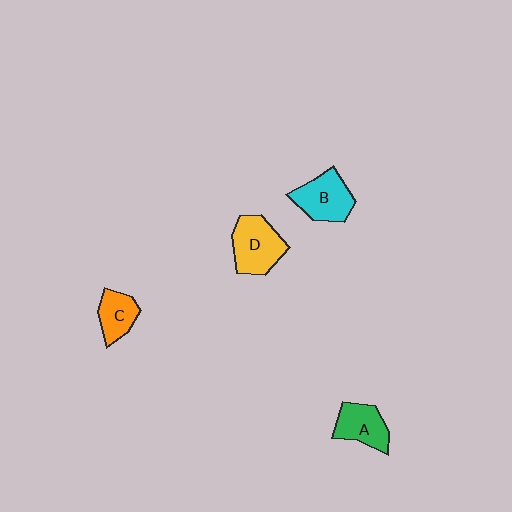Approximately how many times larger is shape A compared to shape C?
Approximately 1.2 times.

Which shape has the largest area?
Shape D (yellow).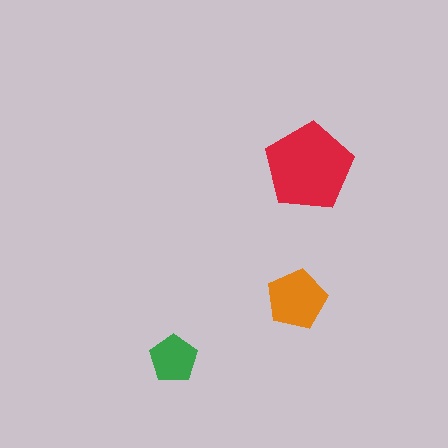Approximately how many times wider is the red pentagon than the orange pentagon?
About 1.5 times wider.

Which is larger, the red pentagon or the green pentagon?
The red one.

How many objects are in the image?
There are 3 objects in the image.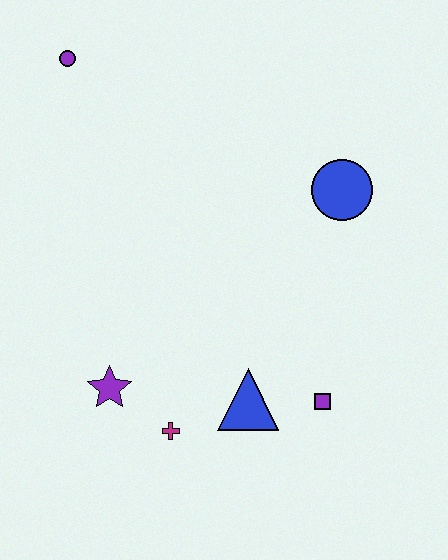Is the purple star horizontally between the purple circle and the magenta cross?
Yes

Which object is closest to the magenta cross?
The purple star is closest to the magenta cross.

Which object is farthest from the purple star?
The purple circle is farthest from the purple star.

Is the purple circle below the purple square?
No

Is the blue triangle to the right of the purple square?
No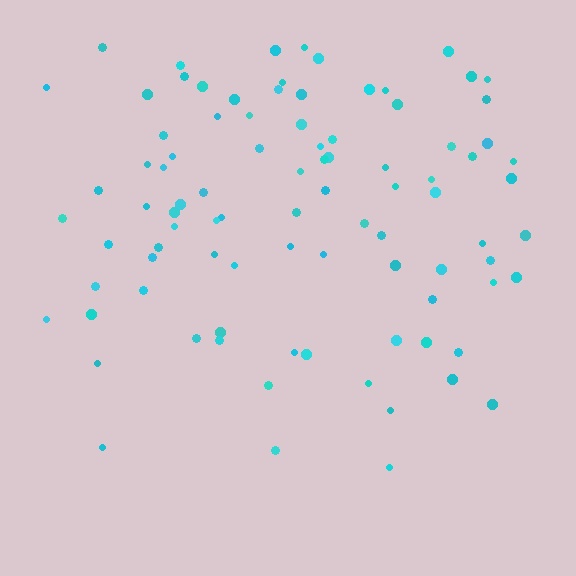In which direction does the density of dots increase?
From bottom to top, with the top side densest.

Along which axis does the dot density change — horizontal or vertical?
Vertical.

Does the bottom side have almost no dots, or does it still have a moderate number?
Still a moderate number, just noticeably fewer than the top.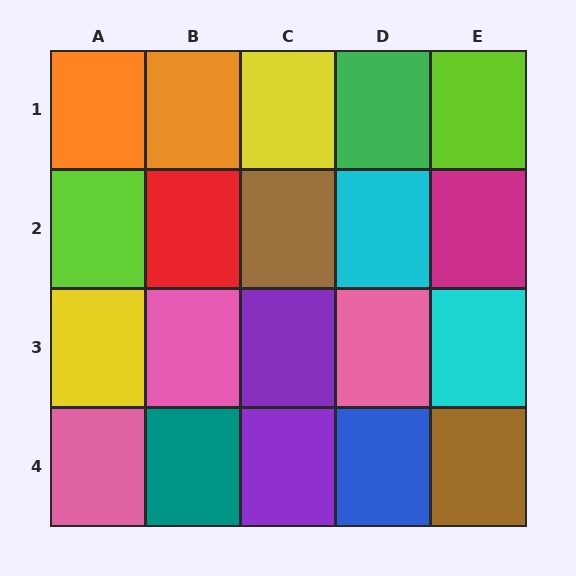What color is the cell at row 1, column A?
Orange.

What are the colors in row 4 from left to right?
Pink, teal, purple, blue, brown.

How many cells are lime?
2 cells are lime.